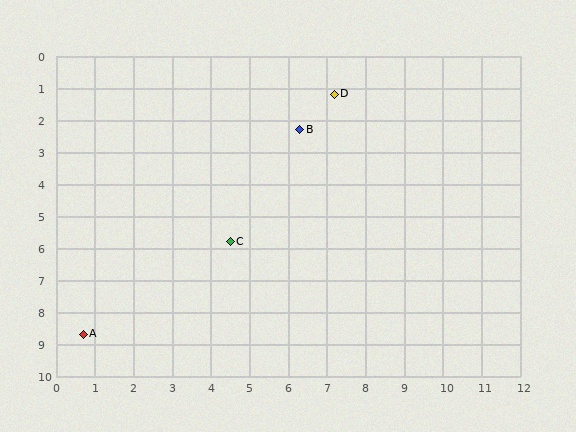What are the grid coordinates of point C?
Point C is at approximately (4.5, 5.8).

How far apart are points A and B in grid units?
Points A and B are about 8.5 grid units apart.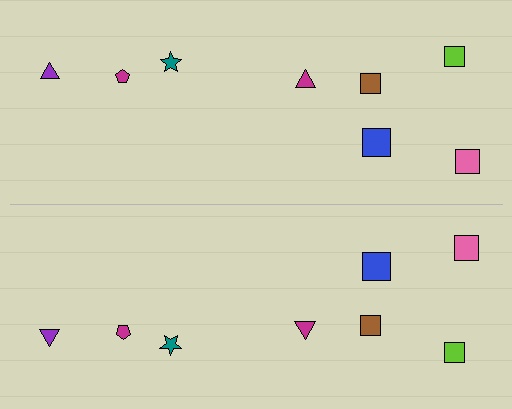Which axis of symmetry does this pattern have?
The pattern has a horizontal axis of symmetry running through the center of the image.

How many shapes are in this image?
There are 16 shapes in this image.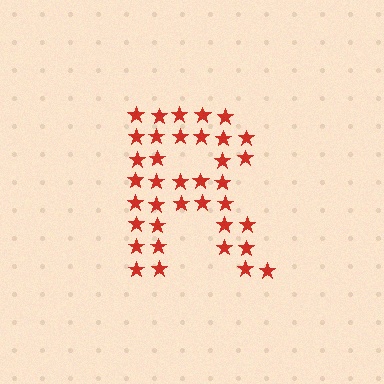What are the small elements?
The small elements are stars.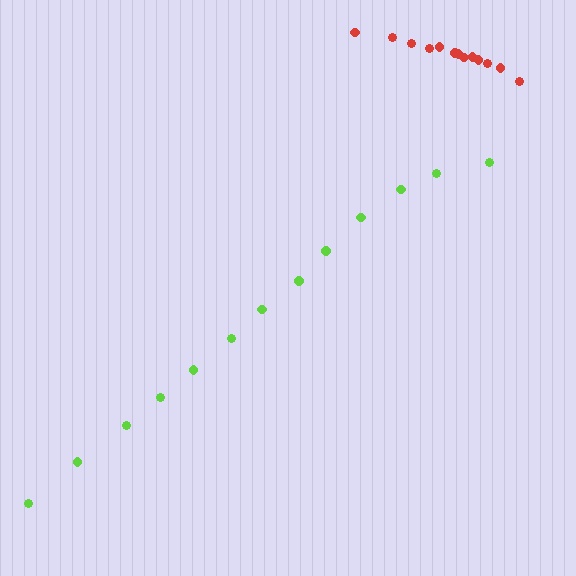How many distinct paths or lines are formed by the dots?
There are 2 distinct paths.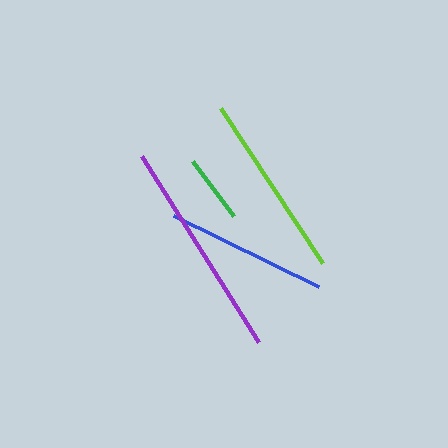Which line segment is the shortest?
The green line is the shortest at approximately 69 pixels.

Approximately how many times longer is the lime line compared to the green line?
The lime line is approximately 2.7 times the length of the green line.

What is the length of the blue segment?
The blue segment is approximately 162 pixels long.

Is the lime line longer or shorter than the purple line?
The purple line is longer than the lime line.